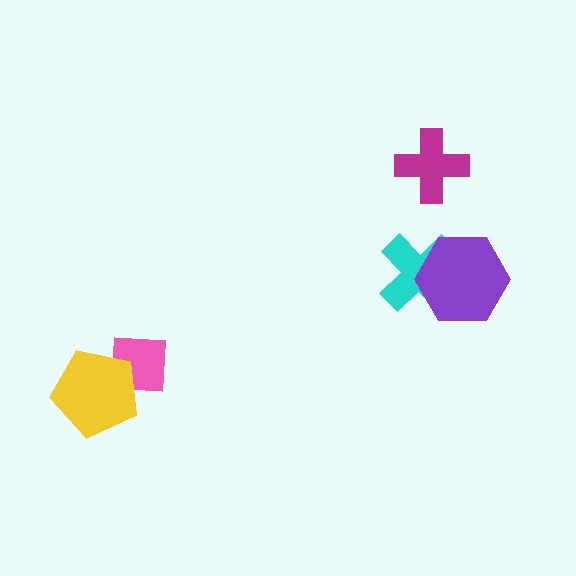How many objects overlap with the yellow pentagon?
1 object overlaps with the yellow pentagon.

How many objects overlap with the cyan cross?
1 object overlaps with the cyan cross.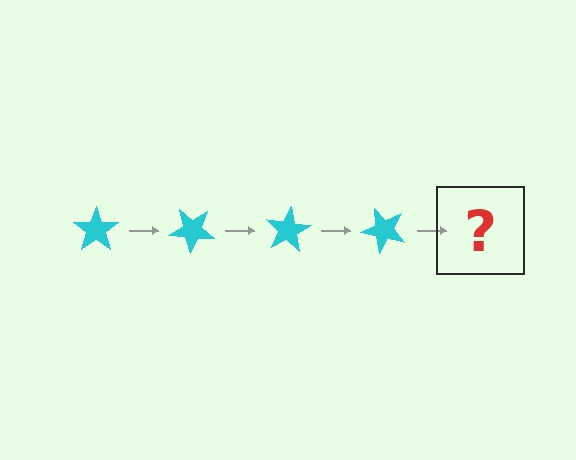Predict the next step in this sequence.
The next step is a cyan star rotated 160 degrees.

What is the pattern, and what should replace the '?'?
The pattern is that the star rotates 40 degrees each step. The '?' should be a cyan star rotated 160 degrees.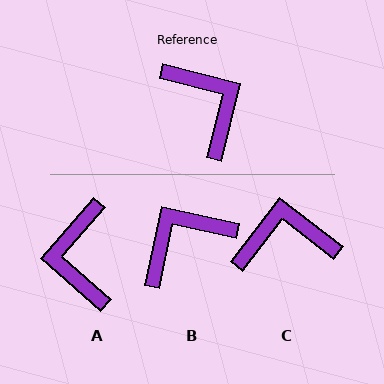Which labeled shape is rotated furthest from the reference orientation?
A, about 153 degrees away.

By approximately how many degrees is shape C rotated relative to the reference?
Approximately 67 degrees counter-clockwise.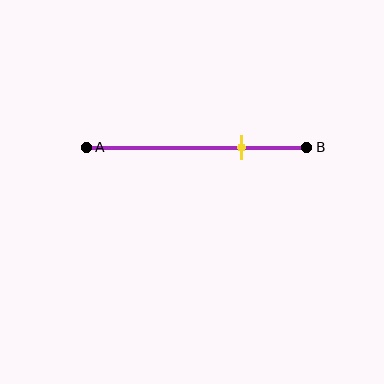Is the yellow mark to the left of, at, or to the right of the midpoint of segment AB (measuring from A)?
The yellow mark is to the right of the midpoint of segment AB.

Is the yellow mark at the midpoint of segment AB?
No, the mark is at about 70% from A, not at the 50% midpoint.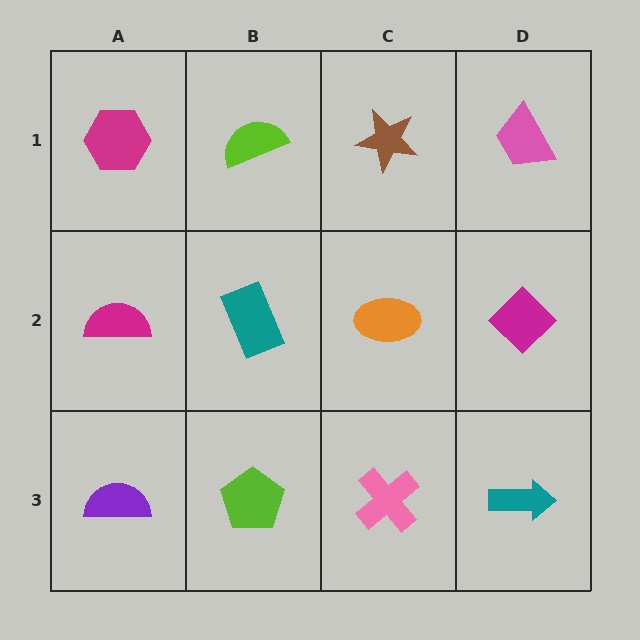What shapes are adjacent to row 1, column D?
A magenta diamond (row 2, column D), a brown star (row 1, column C).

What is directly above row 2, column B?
A lime semicircle.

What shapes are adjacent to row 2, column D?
A pink trapezoid (row 1, column D), a teal arrow (row 3, column D), an orange ellipse (row 2, column C).